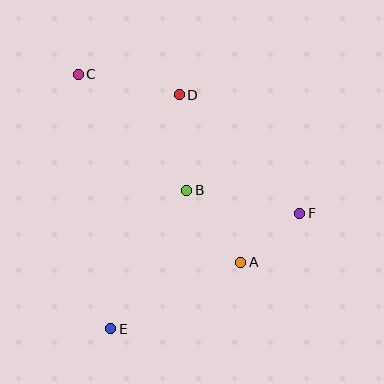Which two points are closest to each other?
Points A and F are closest to each other.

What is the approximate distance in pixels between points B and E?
The distance between B and E is approximately 158 pixels.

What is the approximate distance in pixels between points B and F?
The distance between B and F is approximately 115 pixels.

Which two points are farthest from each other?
Points C and F are farthest from each other.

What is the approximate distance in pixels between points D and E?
The distance between D and E is approximately 244 pixels.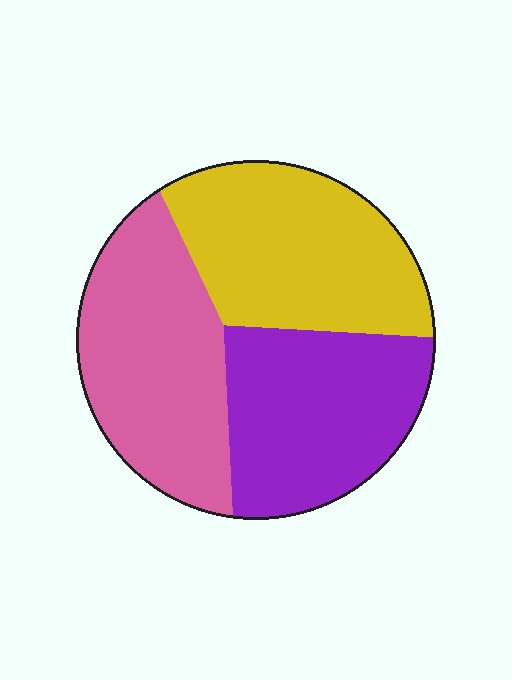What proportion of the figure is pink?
Pink covers about 35% of the figure.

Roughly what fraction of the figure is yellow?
Yellow covers roughly 35% of the figure.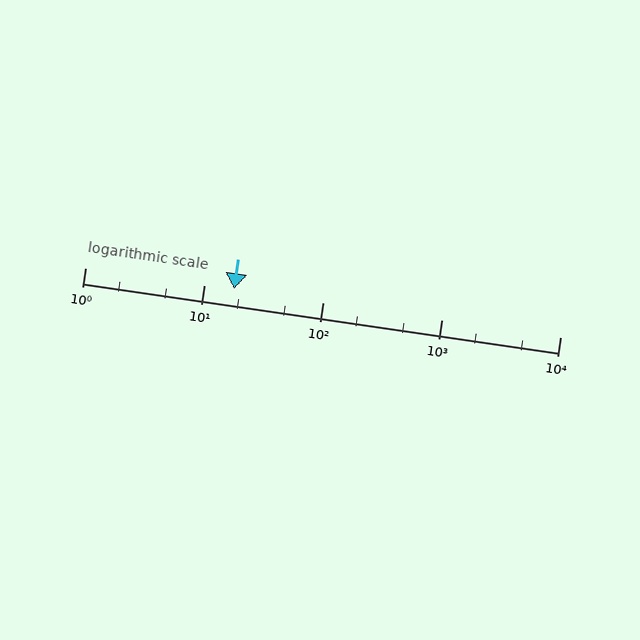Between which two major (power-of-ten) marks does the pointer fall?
The pointer is between 10 and 100.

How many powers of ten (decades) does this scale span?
The scale spans 4 decades, from 1 to 10000.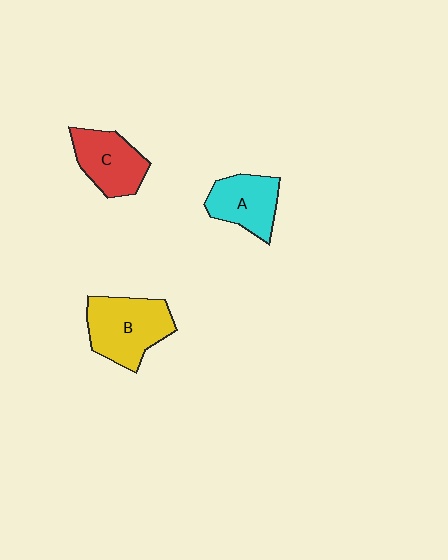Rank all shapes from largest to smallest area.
From largest to smallest: B (yellow), C (red), A (cyan).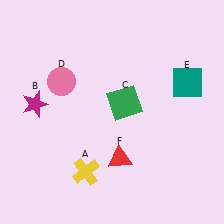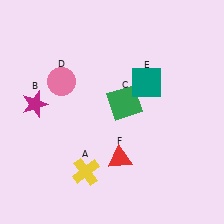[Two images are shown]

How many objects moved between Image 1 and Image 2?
1 object moved between the two images.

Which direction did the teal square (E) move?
The teal square (E) moved left.